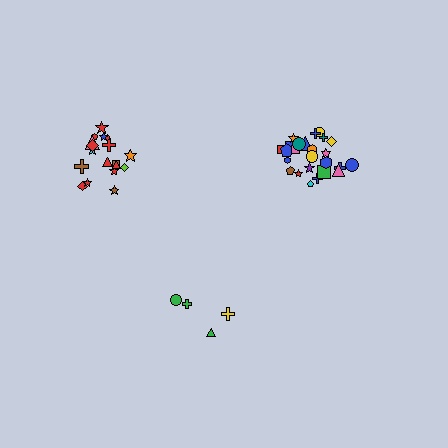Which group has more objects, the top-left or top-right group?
The top-right group.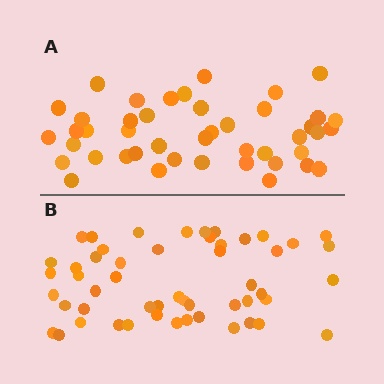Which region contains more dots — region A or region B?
Region B (the bottom region) has more dots.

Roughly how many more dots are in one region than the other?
Region B has roughly 8 or so more dots than region A.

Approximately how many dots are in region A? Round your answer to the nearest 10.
About 40 dots. (The exact count is 44, which rounds to 40.)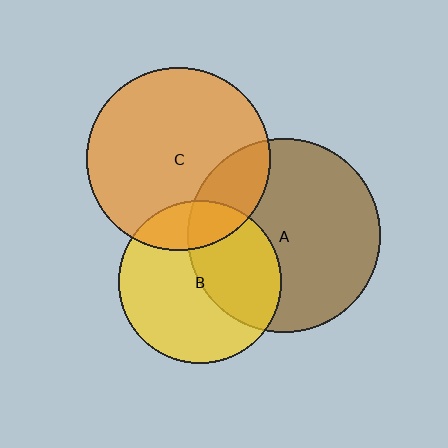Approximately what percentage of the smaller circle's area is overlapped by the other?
Approximately 20%.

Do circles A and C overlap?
Yes.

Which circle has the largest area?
Circle A (brown).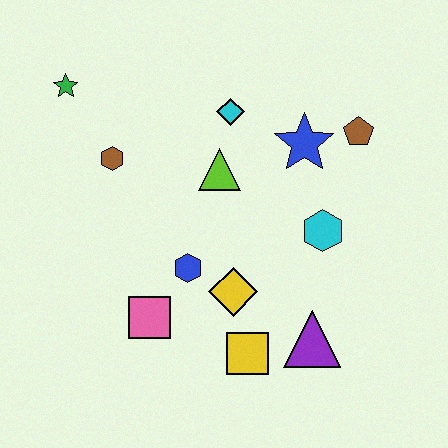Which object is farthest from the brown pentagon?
The green star is farthest from the brown pentagon.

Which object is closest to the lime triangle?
The cyan diamond is closest to the lime triangle.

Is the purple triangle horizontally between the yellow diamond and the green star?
No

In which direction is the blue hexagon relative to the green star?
The blue hexagon is below the green star.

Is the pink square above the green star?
No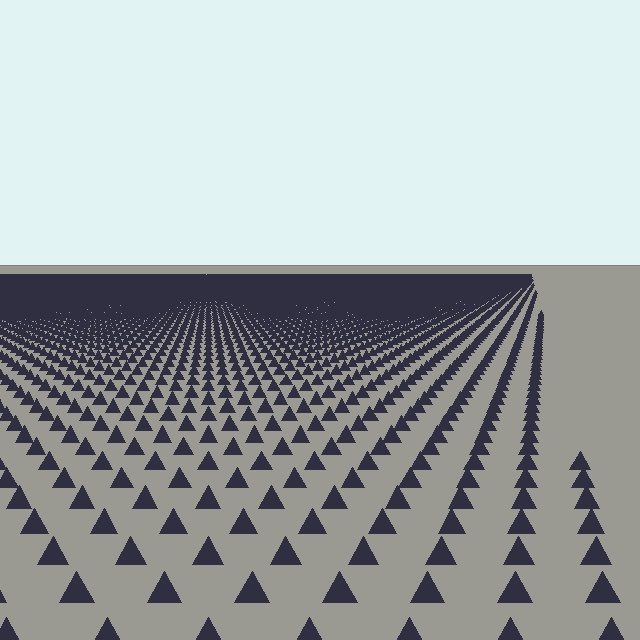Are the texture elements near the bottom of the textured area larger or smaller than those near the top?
Larger. Near the bottom, elements are closer to the viewer and appear at a bigger on-screen size.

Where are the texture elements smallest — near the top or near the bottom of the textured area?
Near the top.